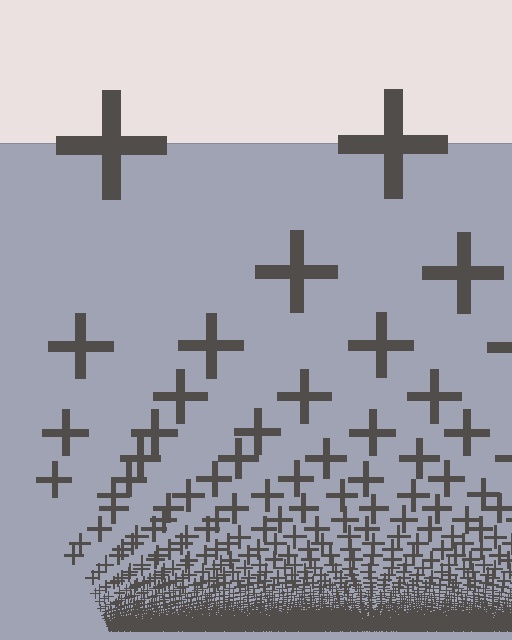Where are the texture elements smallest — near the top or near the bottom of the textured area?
Near the bottom.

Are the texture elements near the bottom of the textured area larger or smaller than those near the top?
Smaller. The gradient is inverted — elements near the bottom are smaller and denser.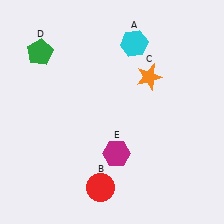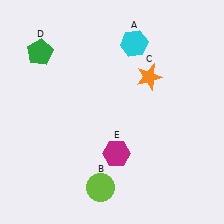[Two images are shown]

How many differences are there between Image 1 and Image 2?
There is 1 difference between the two images.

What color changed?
The circle (B) changed from red in Image 1 to lime in Image 2.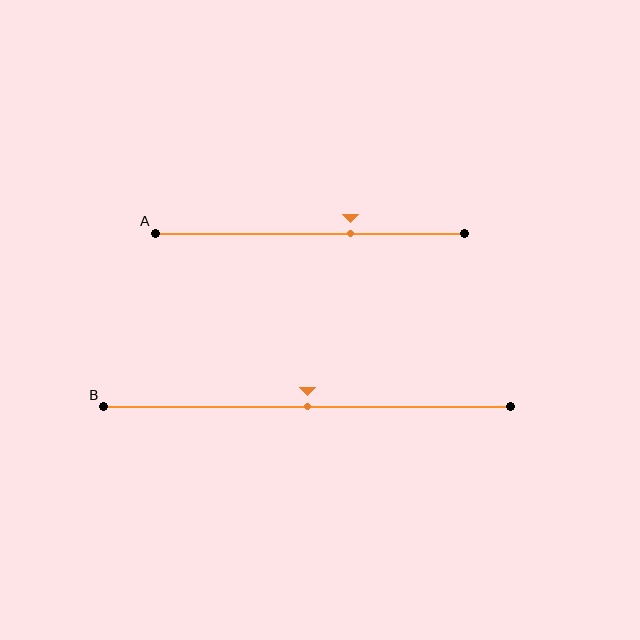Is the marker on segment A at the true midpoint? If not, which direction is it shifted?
No, the marker on segment A is shifted to the right by about 13% of the segment length.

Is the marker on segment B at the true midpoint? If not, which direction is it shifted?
Yes, the marker on segment B is at the true midpoint.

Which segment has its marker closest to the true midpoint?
Segment B has its marker closest to the true midpoint.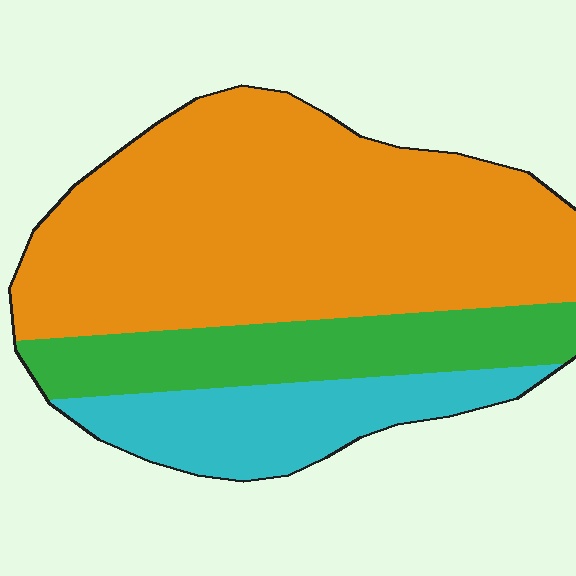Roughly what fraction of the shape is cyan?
Cyan takes up less than a quarter of the shape.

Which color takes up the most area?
Orange, at roughly 60%.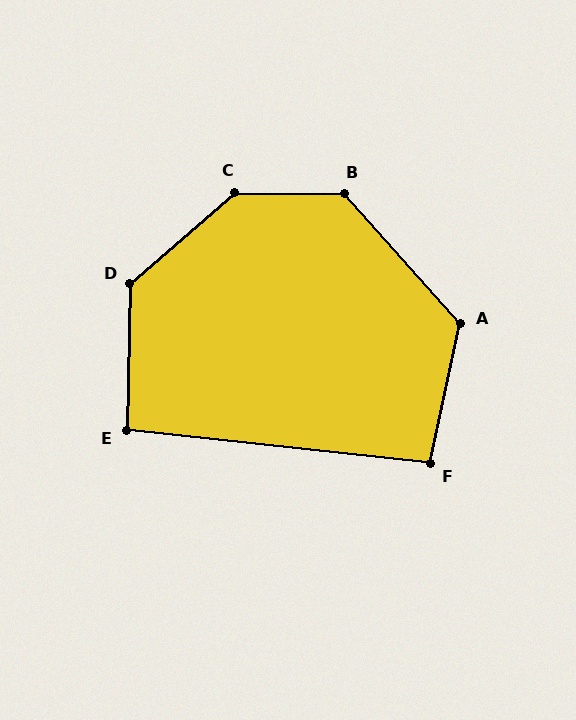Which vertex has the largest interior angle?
C, at approximately 138 degrees.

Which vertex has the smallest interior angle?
E, at approximately 95 degrees.